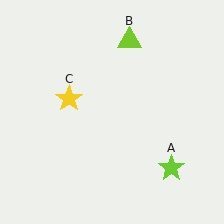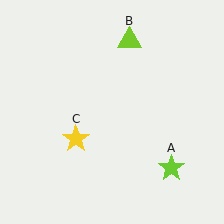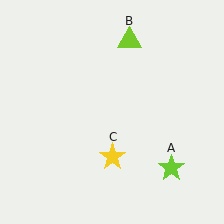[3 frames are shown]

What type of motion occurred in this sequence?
The yellow star (object C) rotated counterclockwise around the center of the scene.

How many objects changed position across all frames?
1 object changed position: yellow star (object C).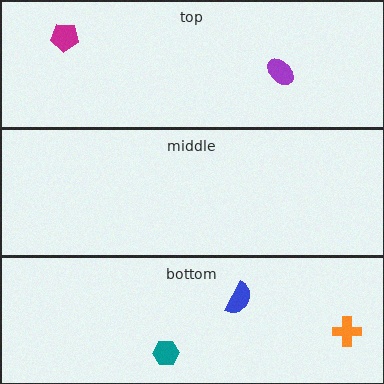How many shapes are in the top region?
2.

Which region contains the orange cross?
The bottom region.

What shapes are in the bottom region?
The blue semicircle, the teal hexagon, the orange cross.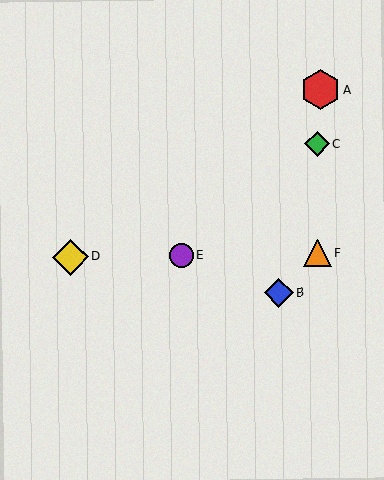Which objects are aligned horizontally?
Objects D, E, F are aligned horizontally.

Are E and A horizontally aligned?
No, E is at y≈255 and A is at y≈90.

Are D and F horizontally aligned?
Yes, both are at y≈257.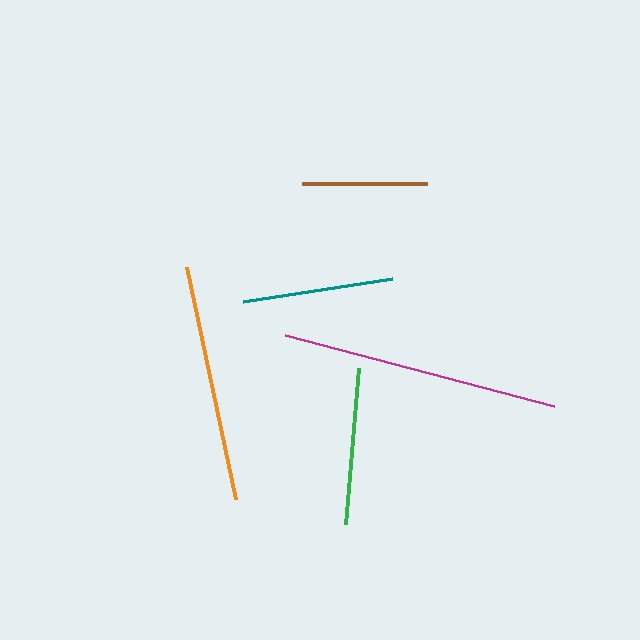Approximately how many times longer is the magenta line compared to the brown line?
The magenta line is approximately 2.2 times the length of the brown line.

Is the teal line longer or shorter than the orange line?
The orange line is longer than the teal line.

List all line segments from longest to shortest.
From longest to shortest: magenta, orange, green, teal, brown.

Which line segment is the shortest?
The brown line is the shortest at approximately 125 pixels.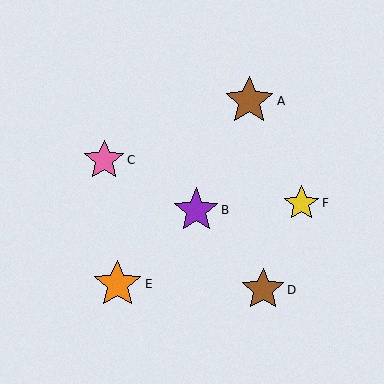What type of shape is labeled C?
Shape C is a pink star.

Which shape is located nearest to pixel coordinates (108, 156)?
The pink star (labeled C) at (104, 160) is nearest to that location.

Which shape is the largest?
The brown star (labeled A) is the largest.